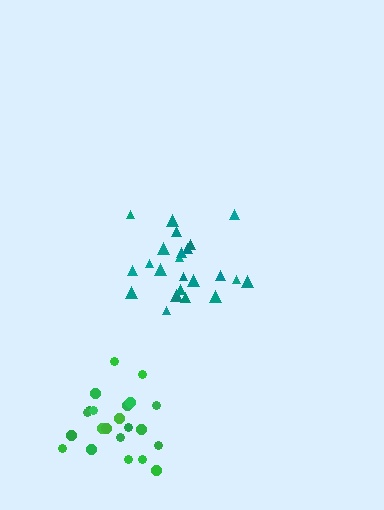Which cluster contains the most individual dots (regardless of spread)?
Teal (23).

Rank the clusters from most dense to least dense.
green, teal.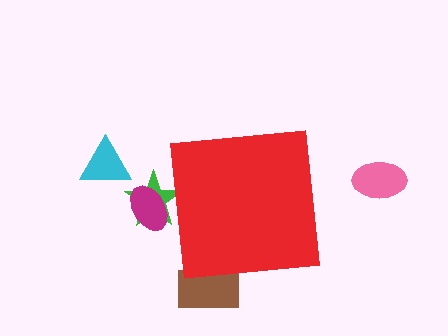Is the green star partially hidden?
Yes, the green star is partially hidden behind the red square.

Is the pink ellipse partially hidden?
No, the pink ellipse is fully visible.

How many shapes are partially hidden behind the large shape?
3 shapes are partially hidden.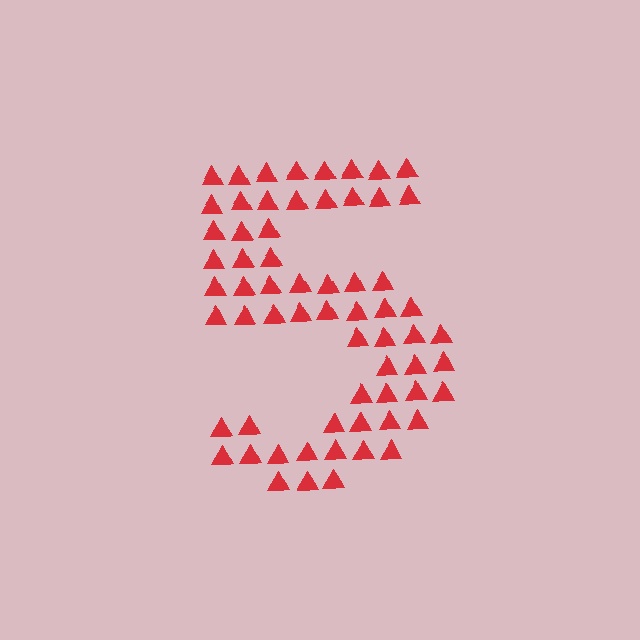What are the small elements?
The small elements are triangles.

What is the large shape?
The large shape is the digit 5.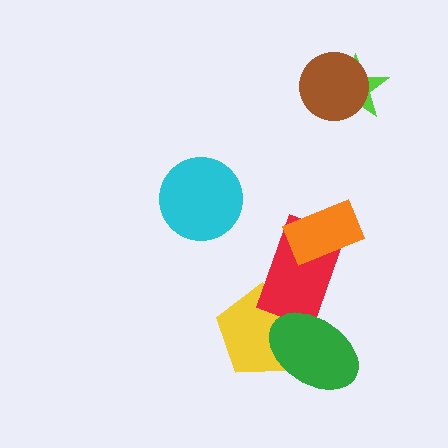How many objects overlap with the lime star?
1 object overlaps with the lime star.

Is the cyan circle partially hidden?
No, no other shape covers it.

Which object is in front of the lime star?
The brown circle is in front of the lime star.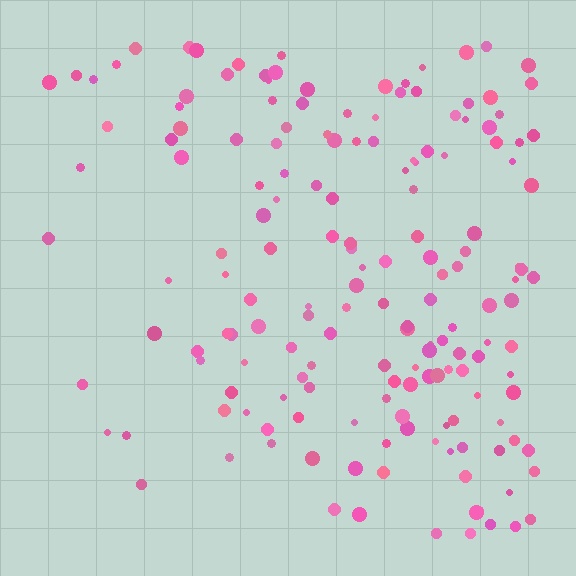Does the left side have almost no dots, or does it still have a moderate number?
Still a moderate number, just noticeably fewer than the right.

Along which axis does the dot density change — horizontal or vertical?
Horizontal.